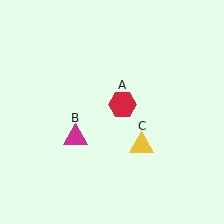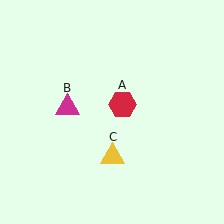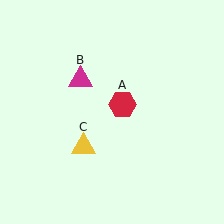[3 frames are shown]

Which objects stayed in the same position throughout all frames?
Red hexagon (object A) remained stationary.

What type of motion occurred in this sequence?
The magenta triangle (object B), yellow triangle (object C) rotated clockwise around the center of the scene.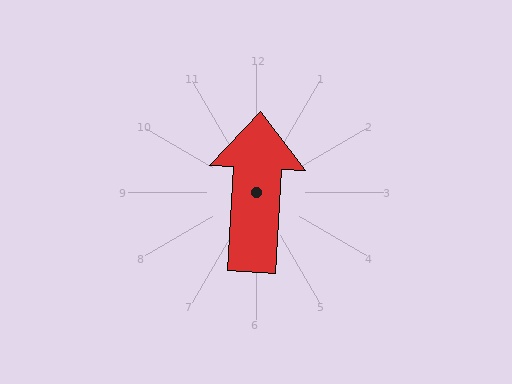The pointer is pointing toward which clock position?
Roughly 12 o'clock.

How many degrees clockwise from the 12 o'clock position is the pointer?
Approximately 3 degrees.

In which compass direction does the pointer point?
North.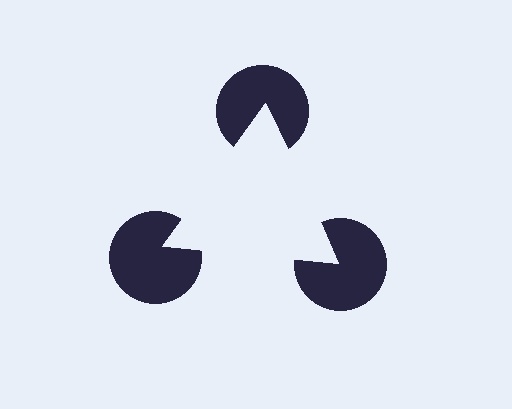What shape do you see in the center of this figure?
An illusory triangle — its edges are inferred from the aligned wedge cuts in the pac-man discs, not physically drawn.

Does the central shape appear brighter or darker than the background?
It typically appears slightly brighter than the background, even though no actual brightness change is drawn.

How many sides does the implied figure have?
3 sides.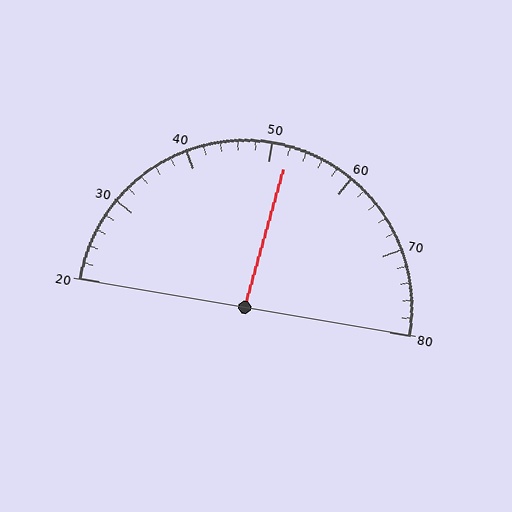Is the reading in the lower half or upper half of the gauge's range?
The reading is in the upper half of the range (20 to 80).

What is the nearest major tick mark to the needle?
The nearest major tick mark is 50.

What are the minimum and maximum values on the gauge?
The gauge ranges from 20 to 80.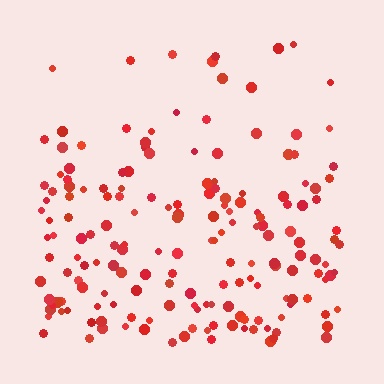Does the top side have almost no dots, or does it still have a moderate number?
Still a moderate number, just noticeably fewer than the bottom.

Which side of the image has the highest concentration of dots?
The bottom.